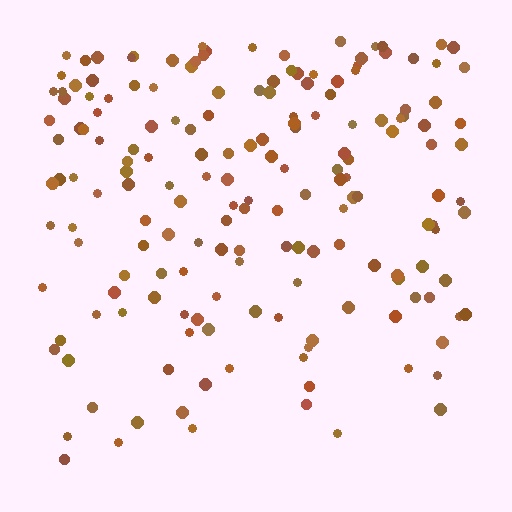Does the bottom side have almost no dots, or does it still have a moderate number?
Still a moderate number, just noticeably fewer than the top.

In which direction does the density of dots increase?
From bottom to top, with the top side densest.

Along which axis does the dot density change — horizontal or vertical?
Vertical.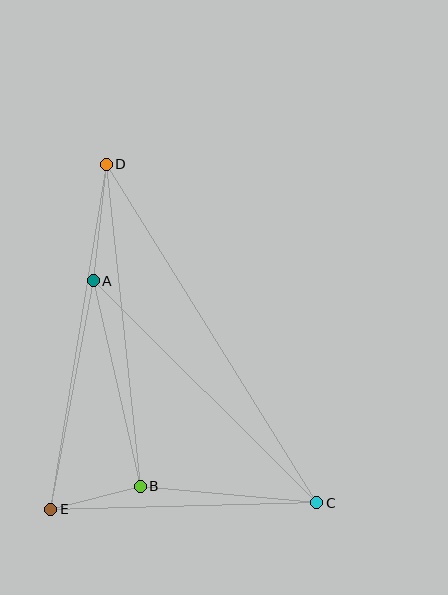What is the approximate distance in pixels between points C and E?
The distance between C and E is approximately 266 pixels.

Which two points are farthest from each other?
Points C and D are farthest from each other.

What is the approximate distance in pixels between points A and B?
The distance between A and B is approximately 211 pixels.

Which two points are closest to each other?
Points B and E are closest to each other.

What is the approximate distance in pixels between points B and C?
The distance between B and C is approximately 177 pixels.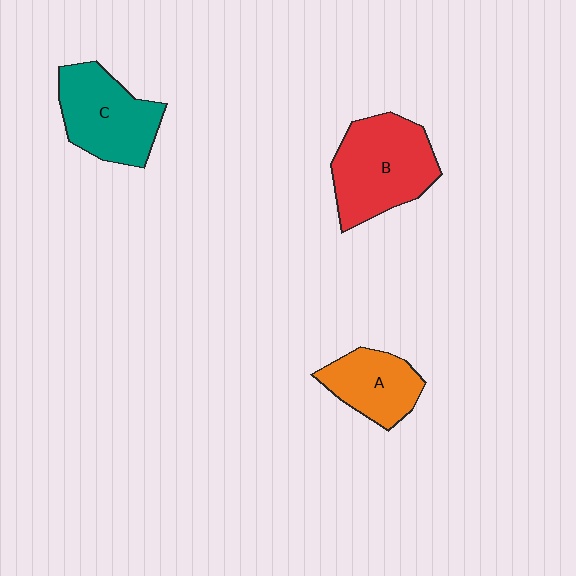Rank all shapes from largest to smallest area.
From largest to smallest: B (red), C (teal), A (orange).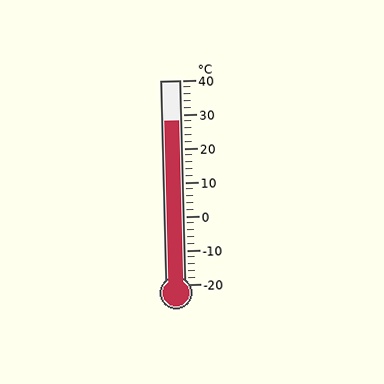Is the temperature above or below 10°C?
The temperature is above 10°C.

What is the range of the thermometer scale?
The thermometer scale ranges from -20°C to 40°C.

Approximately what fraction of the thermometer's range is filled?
The thermometer is filled to approximately 80% of its range.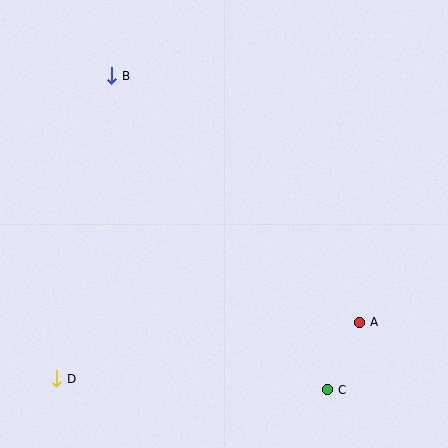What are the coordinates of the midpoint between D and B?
The midpoint between D and B is at (84, 227).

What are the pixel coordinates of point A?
Point A is at (360, 322).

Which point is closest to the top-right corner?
Point A is closest to the top-right corner.